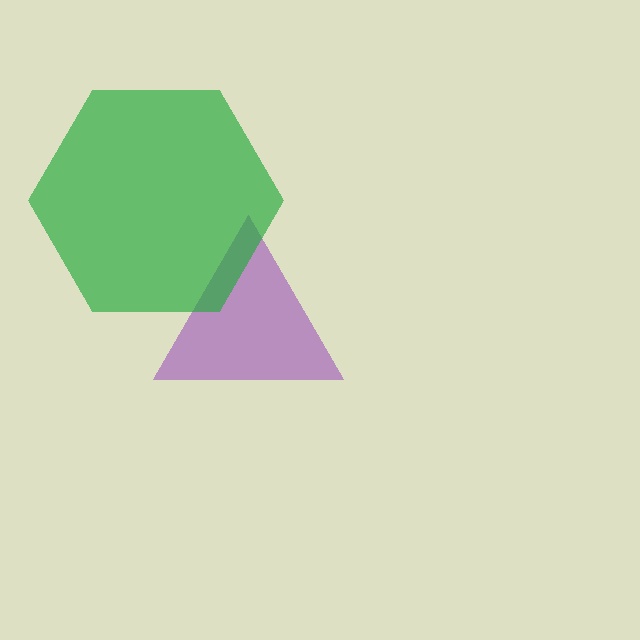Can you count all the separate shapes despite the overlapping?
Yes, there are 2 separate shapes.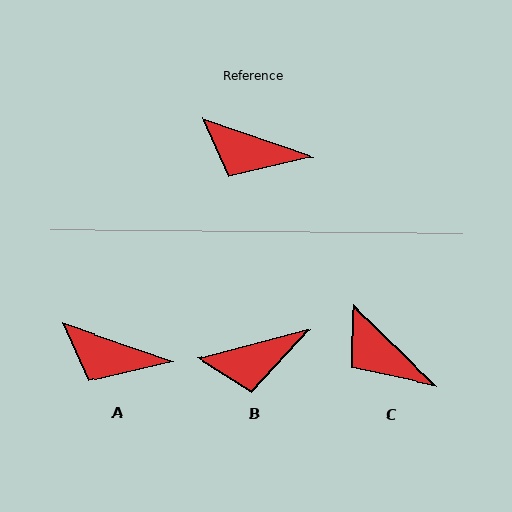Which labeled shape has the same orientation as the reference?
A.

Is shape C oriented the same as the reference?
No, it is off by about 25 degrees.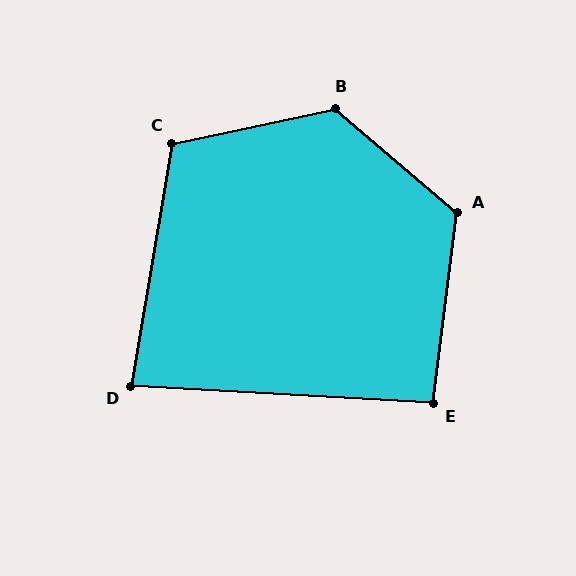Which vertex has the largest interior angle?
B, at approximately 128 degrees.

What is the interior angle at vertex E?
Approximately 94 degrees (approximately right).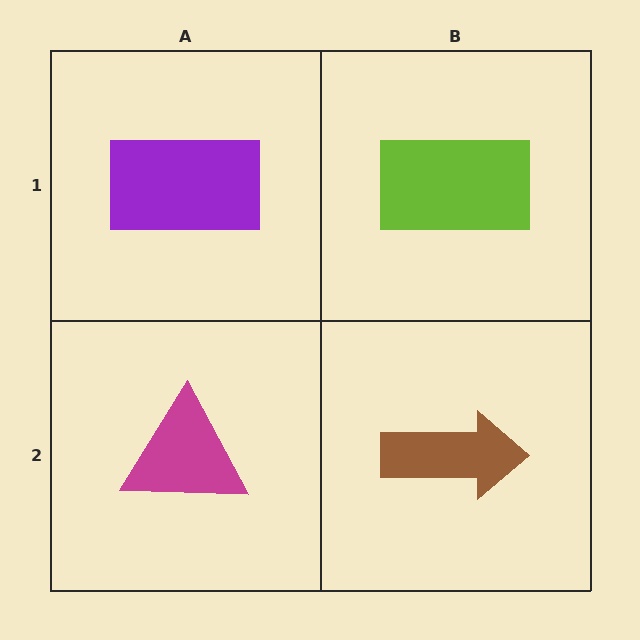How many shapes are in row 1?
2 shapes.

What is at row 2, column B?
A brown arrow.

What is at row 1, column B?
A lime rectangle.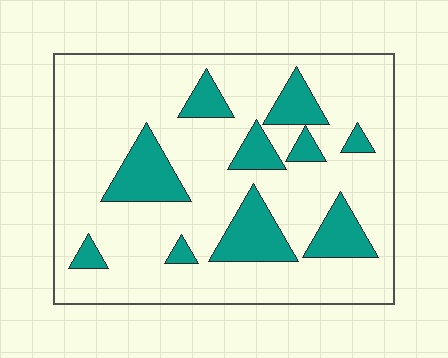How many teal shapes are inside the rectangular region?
10.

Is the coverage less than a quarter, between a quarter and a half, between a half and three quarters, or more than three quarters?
Less than a quarter.